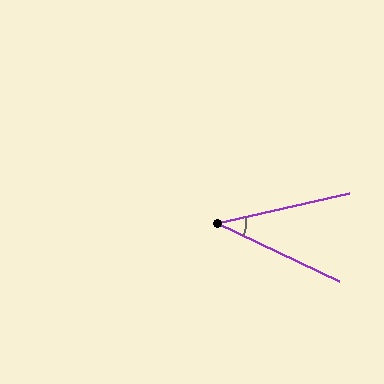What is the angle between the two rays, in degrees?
Approximately 38 degrees.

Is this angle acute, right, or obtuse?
It is acute.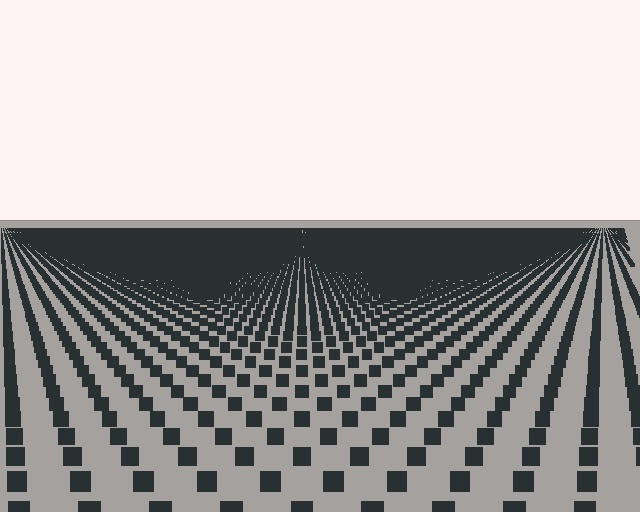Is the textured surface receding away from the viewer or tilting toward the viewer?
The surface is receding away from the viewer. Texture elements get smaller and denser toward the top.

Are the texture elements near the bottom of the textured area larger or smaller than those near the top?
Larger. Near the bottom, elements are closer to the viewer and appear at a bigger on-screen size.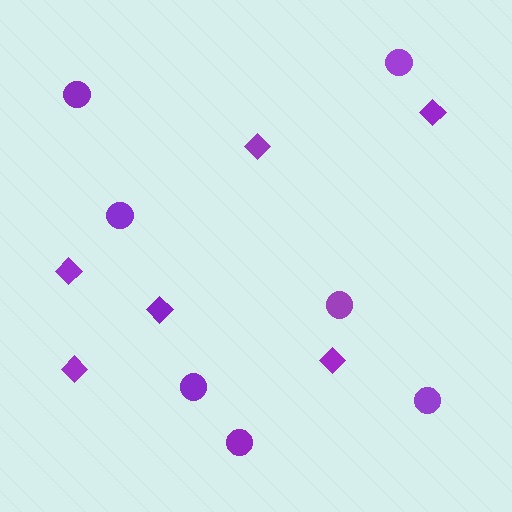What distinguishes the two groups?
There are 2 groups: one group of circles (7) and one group of diamonds (6).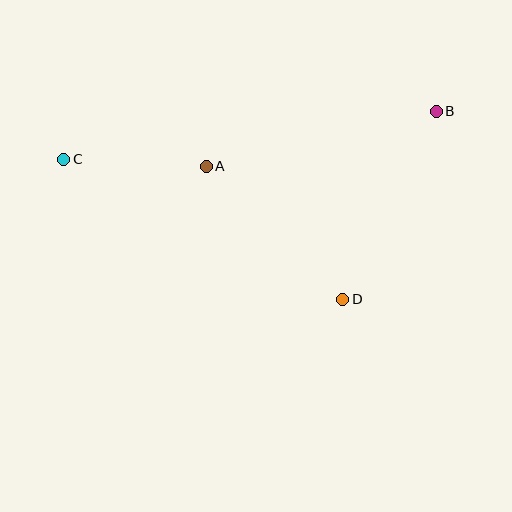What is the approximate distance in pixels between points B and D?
The distance between B and D is approximately 210 pixels.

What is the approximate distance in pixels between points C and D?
The distance between C and D is approximately 312 pixels.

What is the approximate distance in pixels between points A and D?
The distance between A and D is approximately 190 pixels.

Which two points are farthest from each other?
Points B and C are farthest from each other.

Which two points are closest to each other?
Points A and C are closest to each other.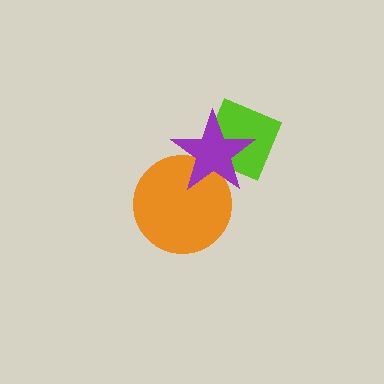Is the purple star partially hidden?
No, no other shape covers it.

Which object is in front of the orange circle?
The purple star is in front of the orange circle.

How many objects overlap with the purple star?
2 objects overlap with the purple star.